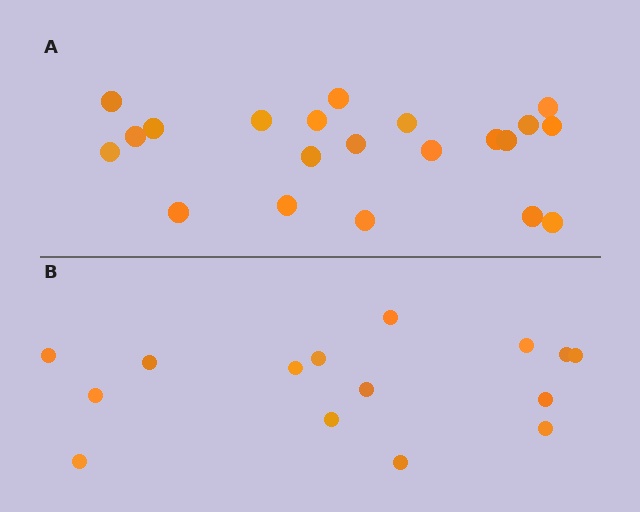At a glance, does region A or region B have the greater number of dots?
Region A (the top region) has more dots.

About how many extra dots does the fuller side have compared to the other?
Region A has about 6 more dots than region B.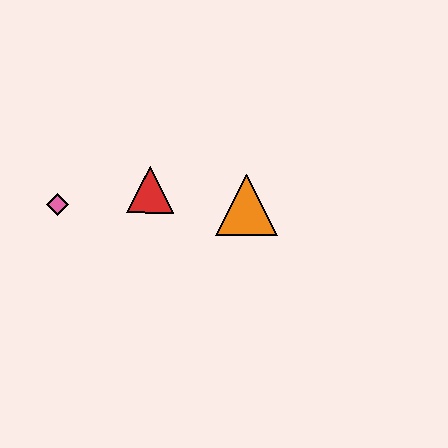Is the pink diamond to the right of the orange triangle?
No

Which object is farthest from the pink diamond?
The orange triangle is farthest from the pink diamond.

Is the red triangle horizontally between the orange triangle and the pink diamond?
Yes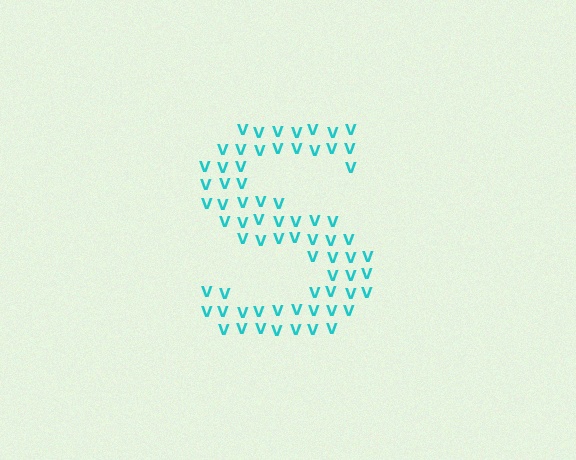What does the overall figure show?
The overall figure shows the letter S.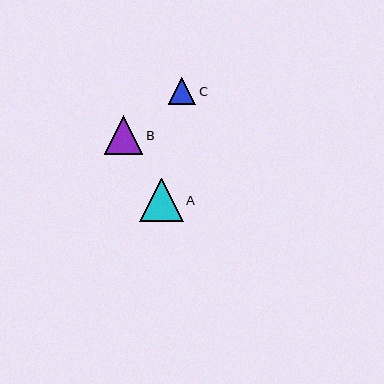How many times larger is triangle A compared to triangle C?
Triangle A is approximately 1.6 times the size of triangle C.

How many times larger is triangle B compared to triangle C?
Triangle B is approximately 1.4 times the size of triangle C.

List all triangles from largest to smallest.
From largest to smallest: A, B, C.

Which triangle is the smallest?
Triangle C is the smallest with a size of approximately 27 pixels.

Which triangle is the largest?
Triangle A is the largest with a size of approximately 44 pixels.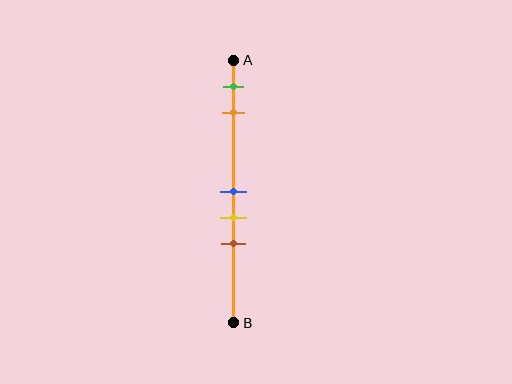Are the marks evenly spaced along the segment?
No, the marks are not evenly spaced.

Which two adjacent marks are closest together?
The blue and yellow marks are the closest adjacent pair.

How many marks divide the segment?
There are 5 marks dividing the segment.